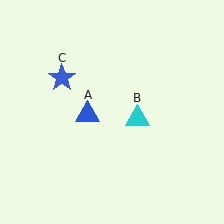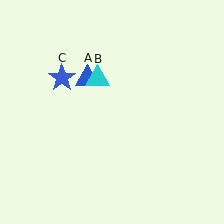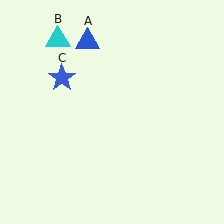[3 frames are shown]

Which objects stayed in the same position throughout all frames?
Blue star (object C) remained stationary.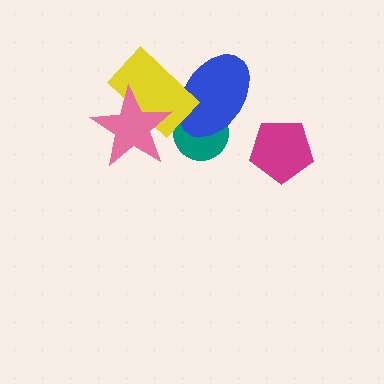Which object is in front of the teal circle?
The blue ellipse is in front of the teal circle.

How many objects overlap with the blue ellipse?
2 objects overlap with the blue ellipse.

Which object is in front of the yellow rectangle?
The pink star is in front of the yellow rectangle.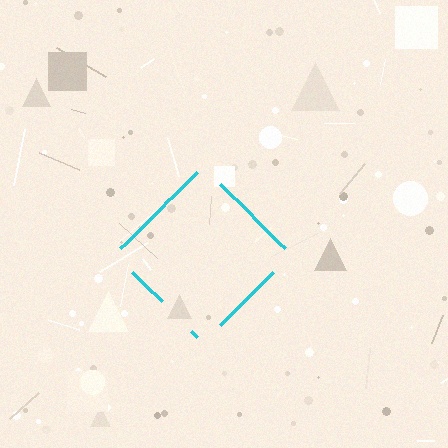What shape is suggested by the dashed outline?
The dashed outline suggests a diamond.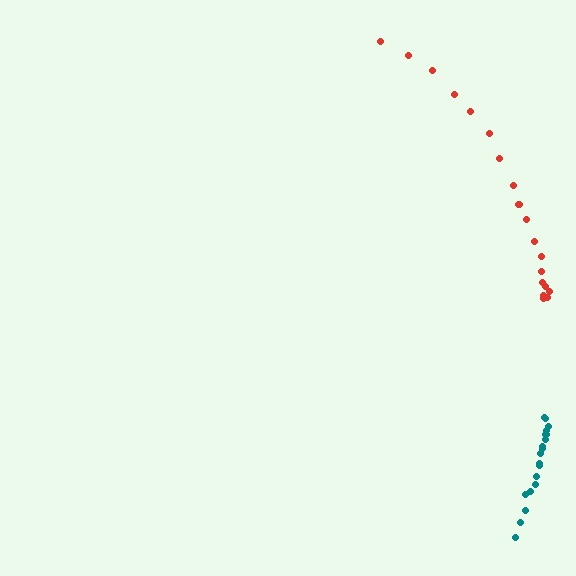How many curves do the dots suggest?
There are 2 distinct paths.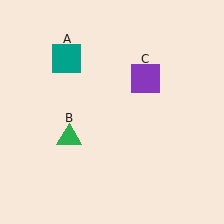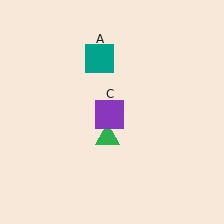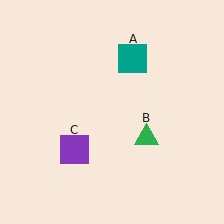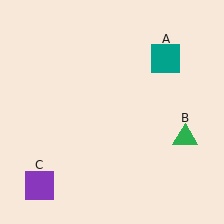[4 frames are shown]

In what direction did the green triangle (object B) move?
The green triangle (object B) moved right.